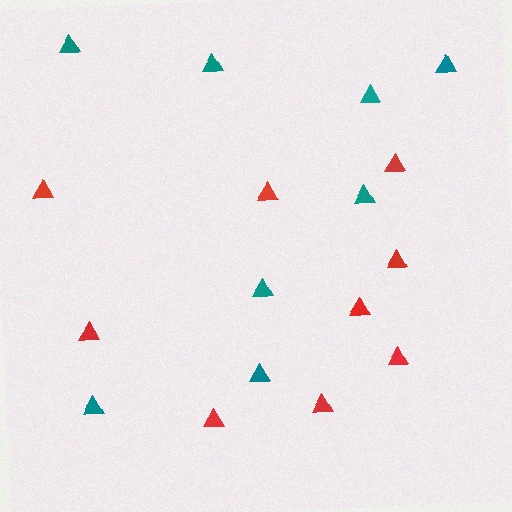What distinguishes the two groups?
There are 2 groups: one group of red triangles (9) and one group of teal triangles (8).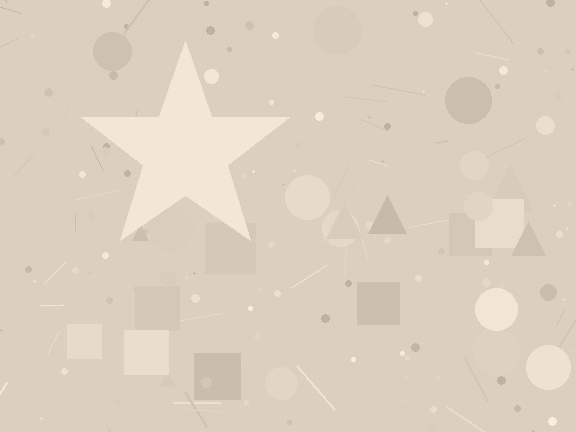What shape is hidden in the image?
A star is hidden in the image.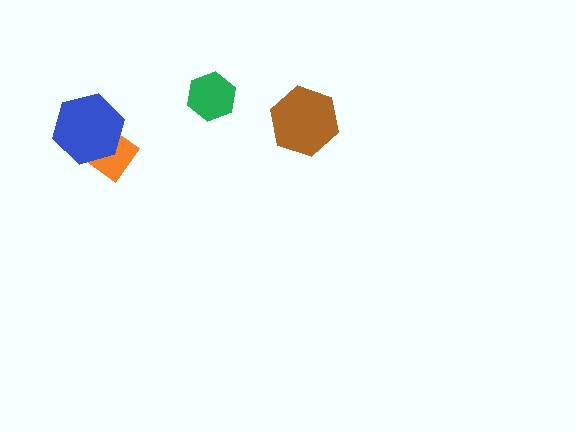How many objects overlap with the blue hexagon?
1 object overlaps with the blue hexagon.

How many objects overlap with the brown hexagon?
0 objects overlap with the brown hexagon.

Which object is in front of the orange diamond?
The blue hexagon is in front of the orange diamond.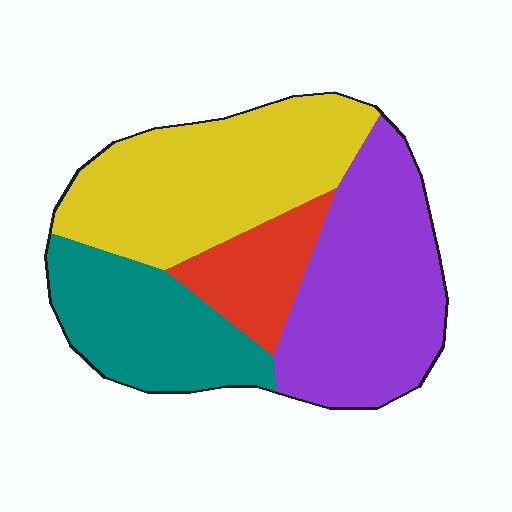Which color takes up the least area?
Red, at roughly 10%.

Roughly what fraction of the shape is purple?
Purple takes up between a sixth and a third of the shape.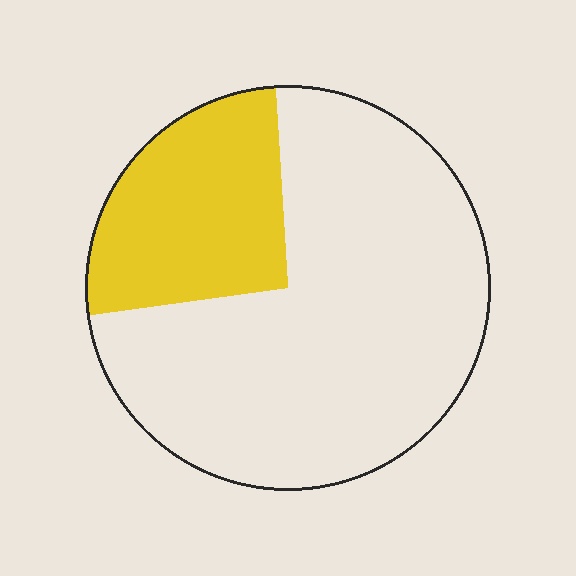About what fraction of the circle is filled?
About one quarter (1/4).